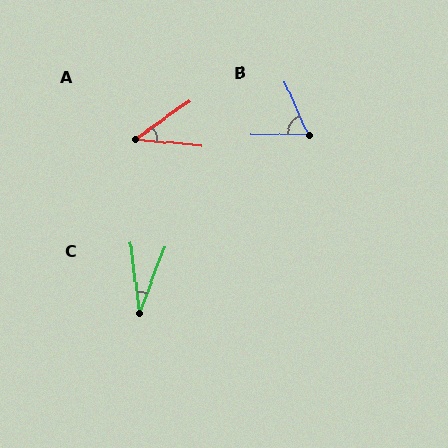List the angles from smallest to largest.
C (28°), A (41°), B (65°).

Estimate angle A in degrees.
Approximately 41 degrees.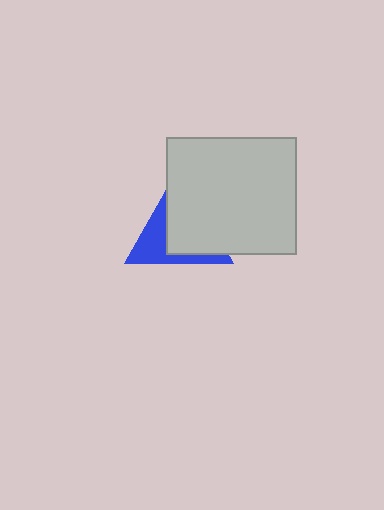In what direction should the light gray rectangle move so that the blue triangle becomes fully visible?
The light gray rectangle should move right. That is the shortest direction to clear the overlap and leave the blue triangle fully visible.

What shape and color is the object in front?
The object in front is a light gray rectangle.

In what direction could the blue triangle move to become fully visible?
The blue triangle could move left. That would shift it out from behind the light gray rectangle entirely.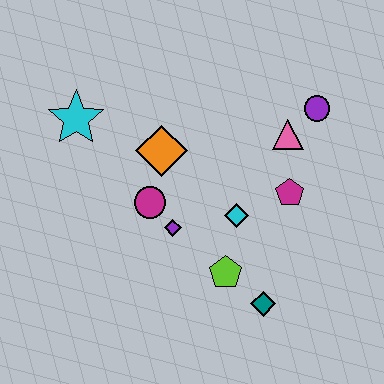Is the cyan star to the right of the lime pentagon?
No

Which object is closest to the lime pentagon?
The teal diamond is closest to the lime pentagon.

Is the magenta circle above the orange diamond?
No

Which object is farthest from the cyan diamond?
The cyan star is farthest from the cyan diamond.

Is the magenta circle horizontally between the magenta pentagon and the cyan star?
Yes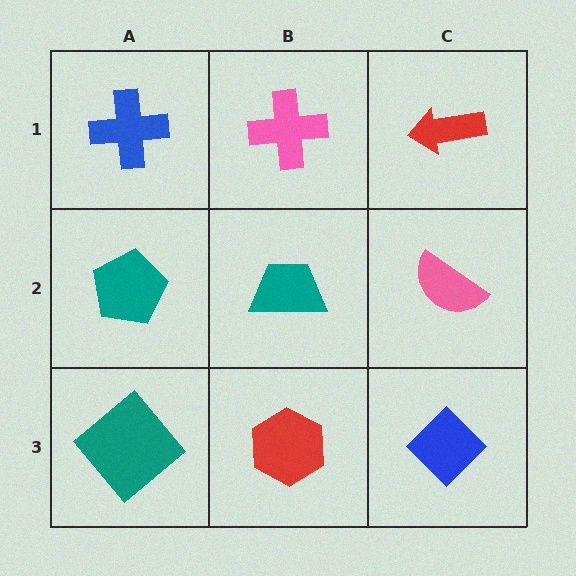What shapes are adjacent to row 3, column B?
A teal trapezoid (row 2, column B), a teal diamond (row 3, column A), a blue diamond (row 3, column C).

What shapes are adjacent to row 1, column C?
A pink semicircle (row 2, column C), a pink cross (row 1, column B).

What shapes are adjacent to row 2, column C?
A red arrow (row 1, column C), a blue diamond (row 3, column C), a teal trapezoid (row 2, column B).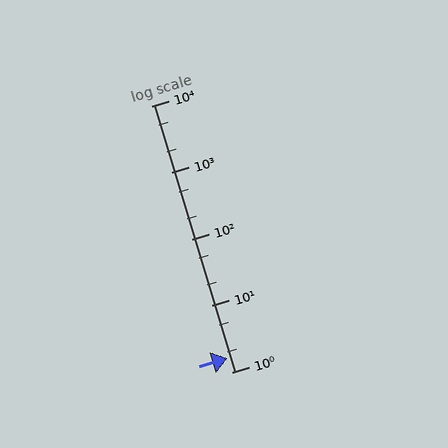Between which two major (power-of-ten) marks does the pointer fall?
The pointer is between 1 and 10.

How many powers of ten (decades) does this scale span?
The scale spans 4 decades, from 1 to 10000.